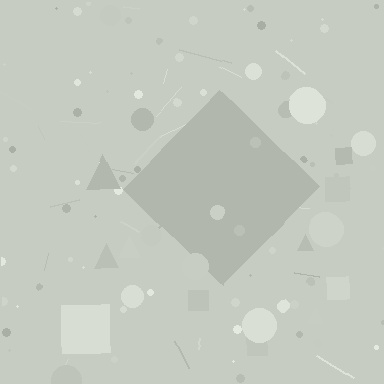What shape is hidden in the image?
A diamond is hidden in the image.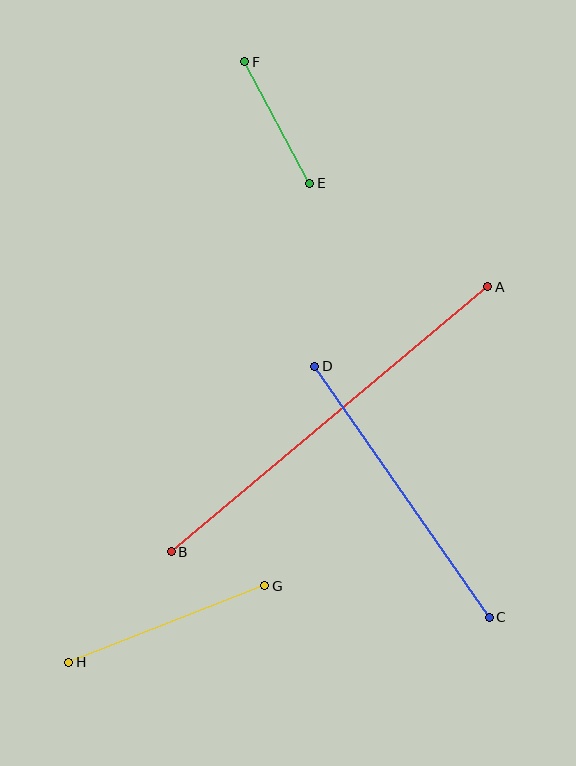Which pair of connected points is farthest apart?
Points A and B are farthest apart.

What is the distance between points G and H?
The distance is approximately 210 pixels.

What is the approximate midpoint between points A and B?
The midpoint is at approximately (329, 419) pixels.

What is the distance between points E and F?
The distance is approximately 138 pixels.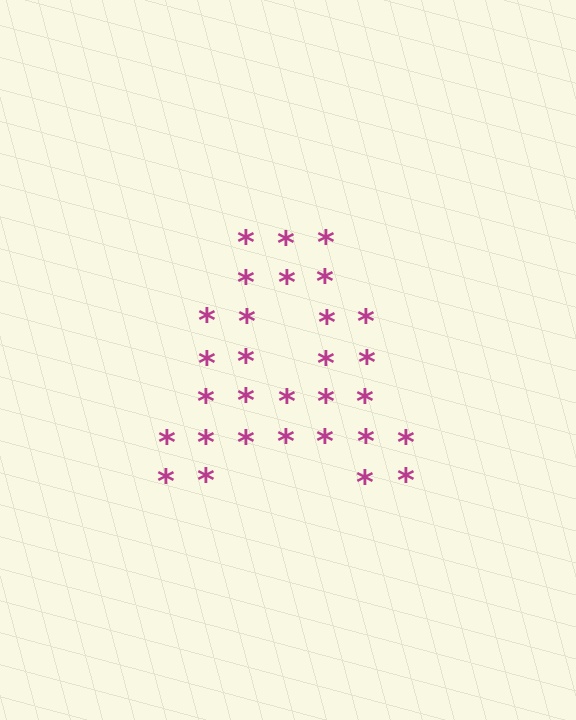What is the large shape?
The large shape is the letter A.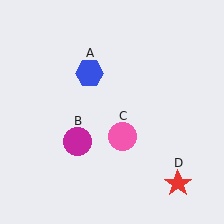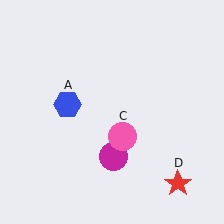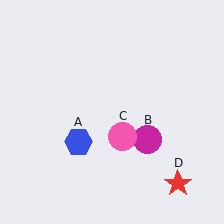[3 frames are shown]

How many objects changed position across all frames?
2 objects changed position: blue hexagon (object A), magenta circle (object B).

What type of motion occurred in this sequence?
The blue hexagon (object A), magenta circle (object B) rotated counterclockwise around the center of the scene.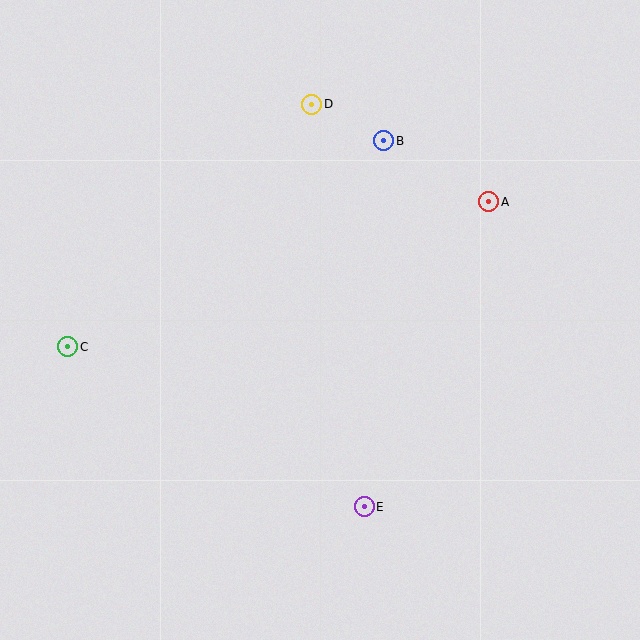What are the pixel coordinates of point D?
Point D is at (312, 104).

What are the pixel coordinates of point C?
Point C is at (68, 347).